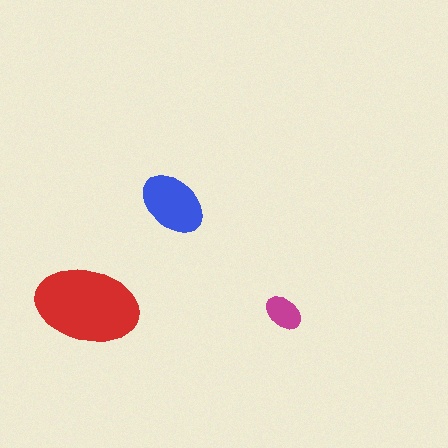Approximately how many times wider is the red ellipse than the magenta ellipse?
About 2.5 times wider.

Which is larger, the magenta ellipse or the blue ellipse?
The blue one.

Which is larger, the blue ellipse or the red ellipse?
The red one.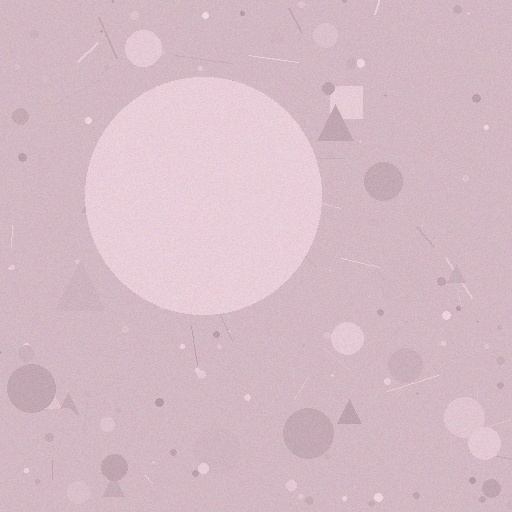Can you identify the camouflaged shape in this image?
The camouflaged shape is a circle.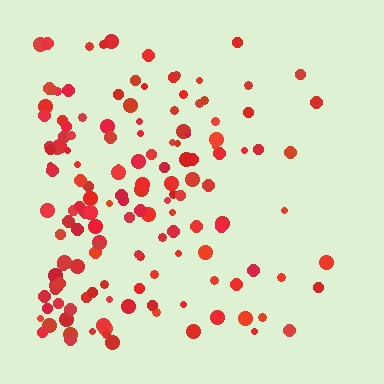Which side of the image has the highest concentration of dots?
The left.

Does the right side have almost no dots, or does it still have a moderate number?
Still a moderate number, just noticeably fewer than the left.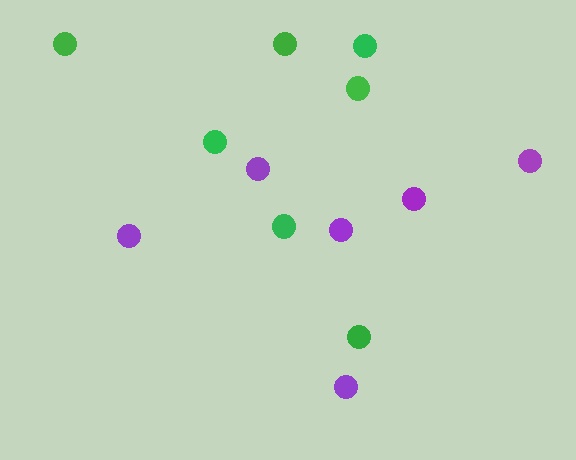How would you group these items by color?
There are 2 groups: one group of green circles (7) and one group of purple circles (6).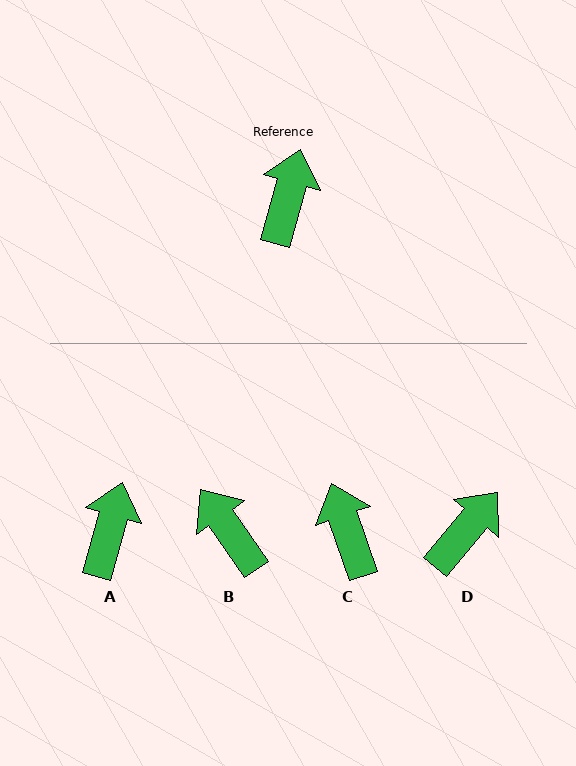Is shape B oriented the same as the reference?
No, it is off by about 50 degrees.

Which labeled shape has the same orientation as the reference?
A.